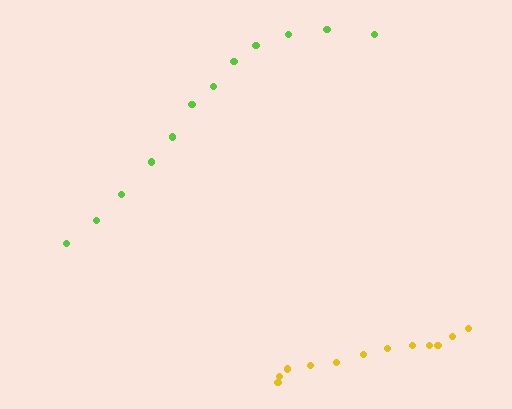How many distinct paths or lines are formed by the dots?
There are 2 distinct paths.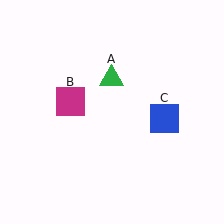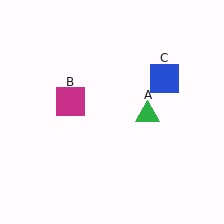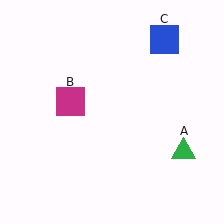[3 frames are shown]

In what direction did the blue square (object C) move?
The blue square (object C) moved up.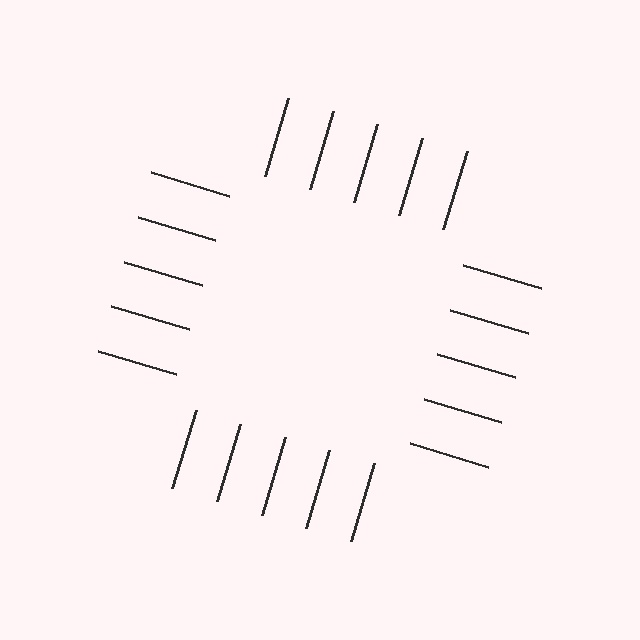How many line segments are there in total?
20 — 5 along each of the 4 edges.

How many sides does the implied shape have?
4 sides — the line-ends trace a square.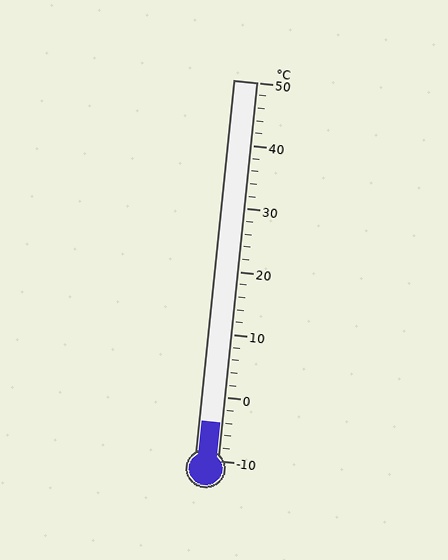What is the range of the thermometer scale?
The thermometer scale ranges from -10°C to 50°C.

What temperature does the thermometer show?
The thermometer shows approximately -4°C.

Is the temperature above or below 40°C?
The temperature is below 40°C.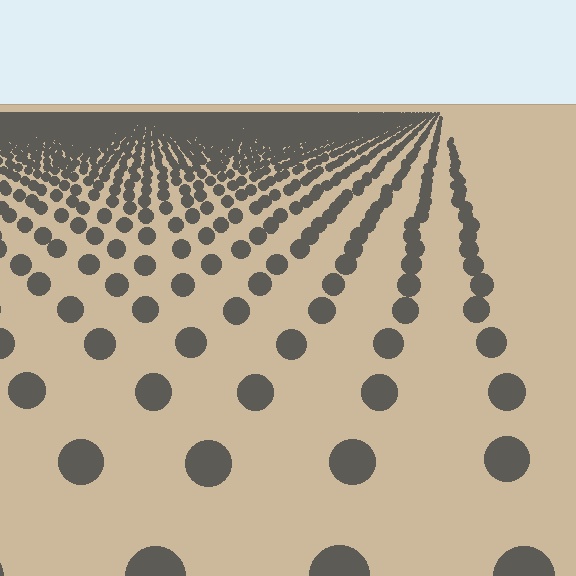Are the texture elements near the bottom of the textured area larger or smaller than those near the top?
Larger. Near the bottom, elements are closer to the viewer and appear at a bigger on-screen size.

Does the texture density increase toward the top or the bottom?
Density increases toward the top.